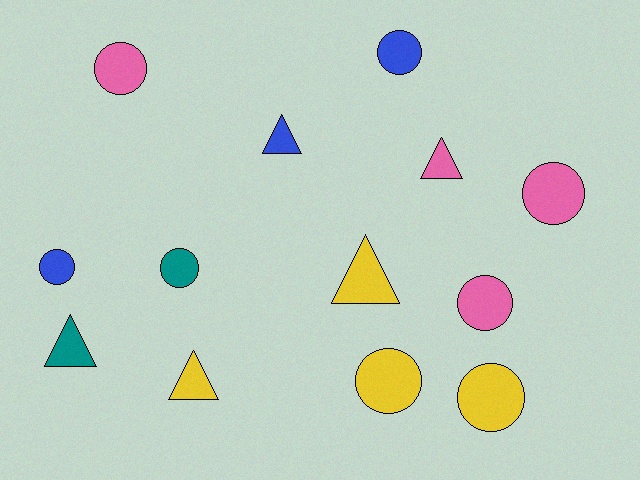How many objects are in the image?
There are 13 objects.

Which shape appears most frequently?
Circle, with 8 objects.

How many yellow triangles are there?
There are 2 yellow triangles.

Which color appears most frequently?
Pink, with 4 objects.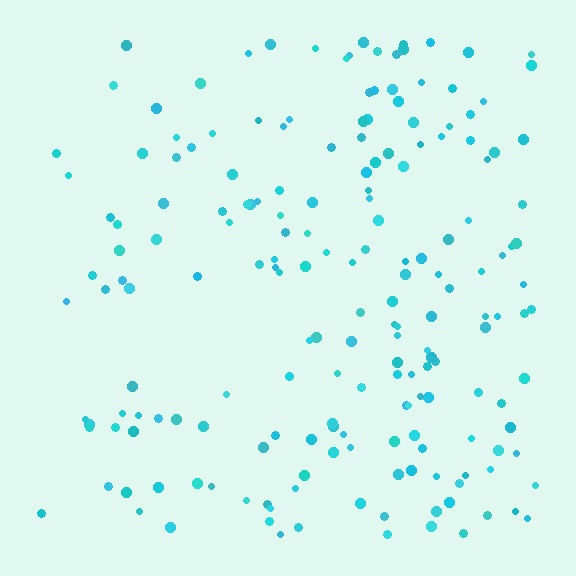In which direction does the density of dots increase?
From left to right, with the right side densest.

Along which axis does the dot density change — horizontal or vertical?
Horizontal.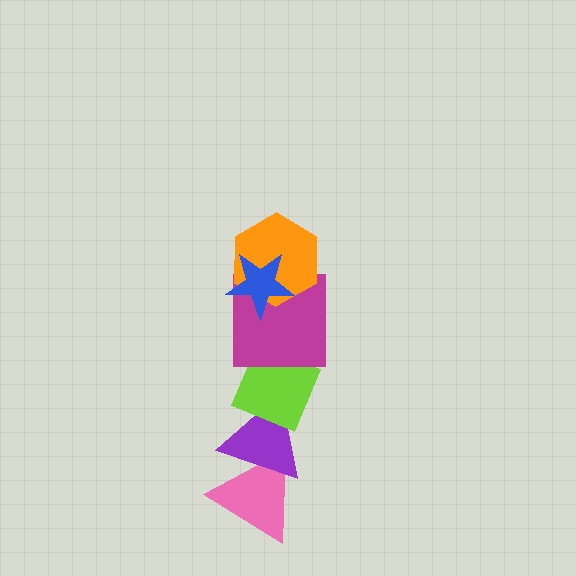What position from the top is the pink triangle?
The pink triangle is 6th from the top.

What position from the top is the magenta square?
The magenta square is 3rd from the top.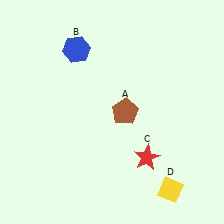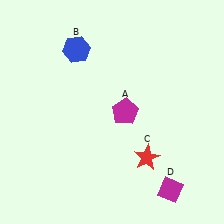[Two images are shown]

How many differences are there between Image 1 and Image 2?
There are 2 differences between the two images.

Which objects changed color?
A changed from brown to magenta. D changed from yellow to magenta.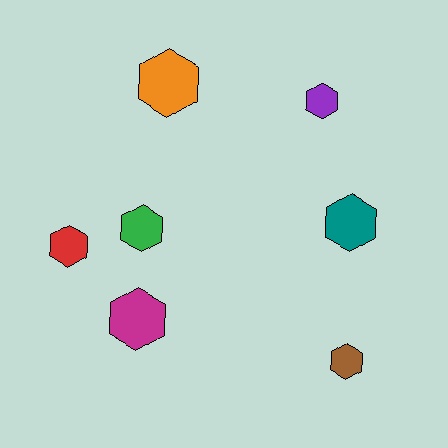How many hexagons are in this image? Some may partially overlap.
There are 7 hexagons.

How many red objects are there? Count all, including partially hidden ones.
There is 1 red object.